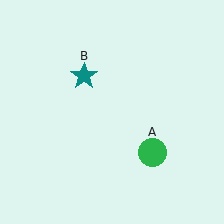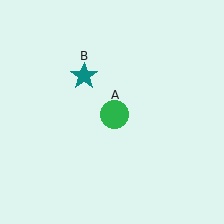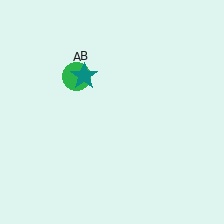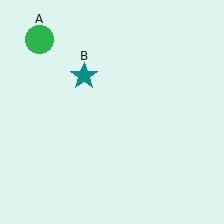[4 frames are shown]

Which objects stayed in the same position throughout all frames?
Teal star (object B) remained stationary.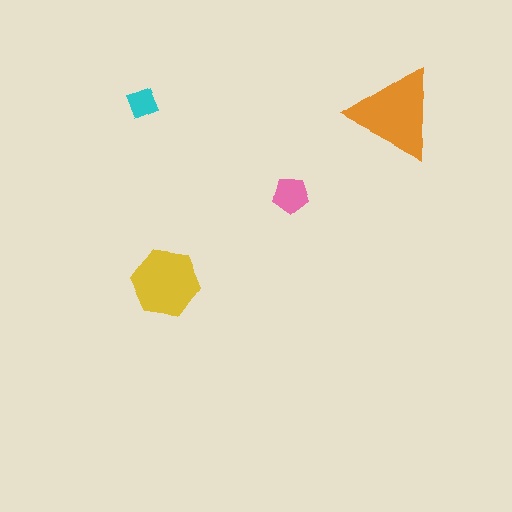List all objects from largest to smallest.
The orange triangle, the yellow hexagon, the pink pentagon, the cyan diamond.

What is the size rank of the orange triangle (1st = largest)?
1st.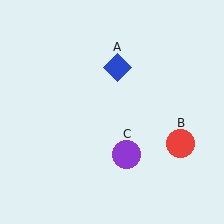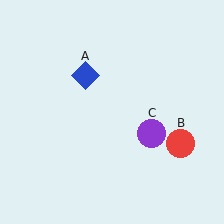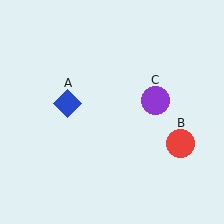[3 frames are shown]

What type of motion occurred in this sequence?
The blue diamond (object A), purple circle (object C) rotated counterclockwise around the center of the scene.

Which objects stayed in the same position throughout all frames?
Red circle (object B) remained stationary.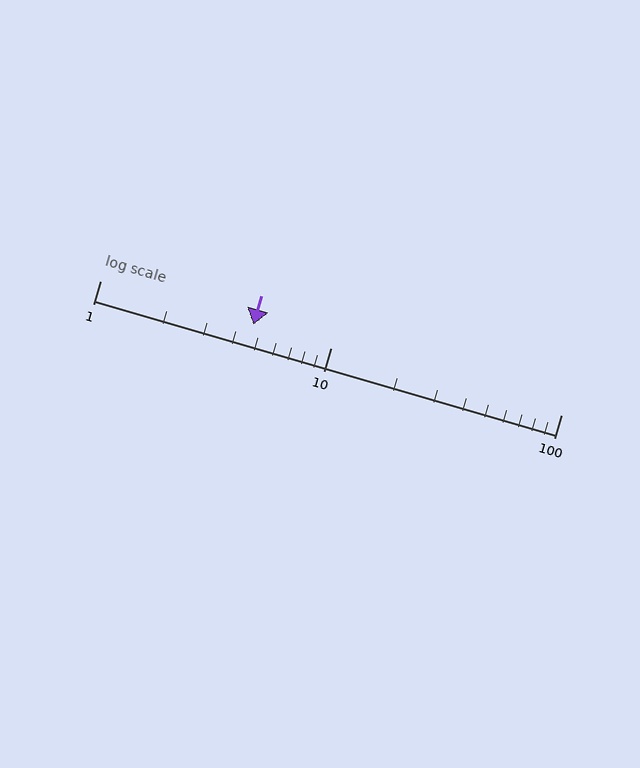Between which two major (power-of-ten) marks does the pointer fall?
The pointer is between 1 and 10.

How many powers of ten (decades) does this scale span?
The scale spans 2 decades, from 1 to 100.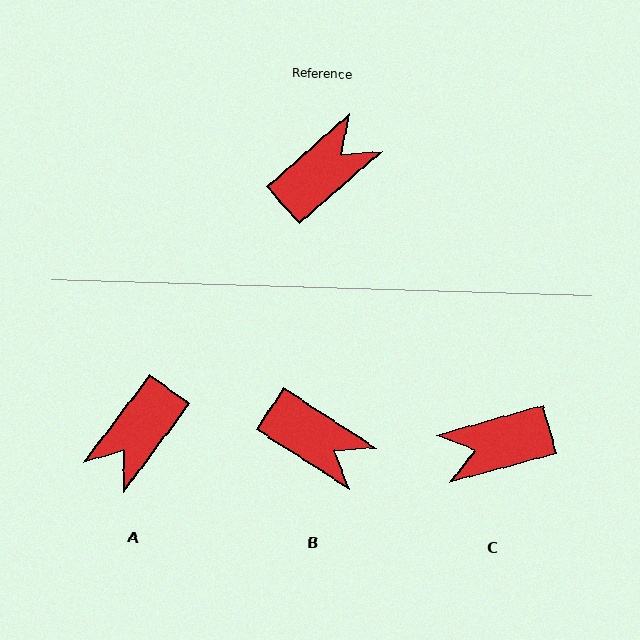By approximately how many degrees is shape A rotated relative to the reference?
Approximately 168 degrees clockwise.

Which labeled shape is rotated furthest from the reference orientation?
A, about 168 degrees away.